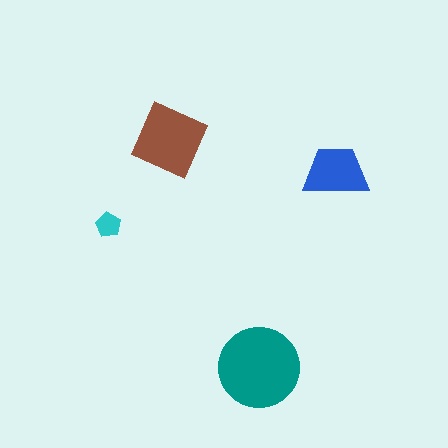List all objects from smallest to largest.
The cyan pentagon, the blue trapezoid, the brown diamond, the teal circle.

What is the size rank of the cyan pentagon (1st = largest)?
4th.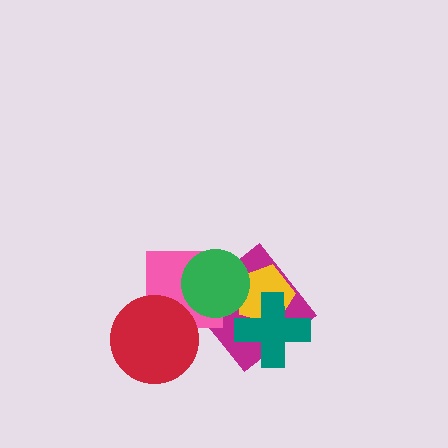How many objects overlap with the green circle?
3 objects overlap with the green circle.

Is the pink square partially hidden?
Yes, it is partially covered by another shape.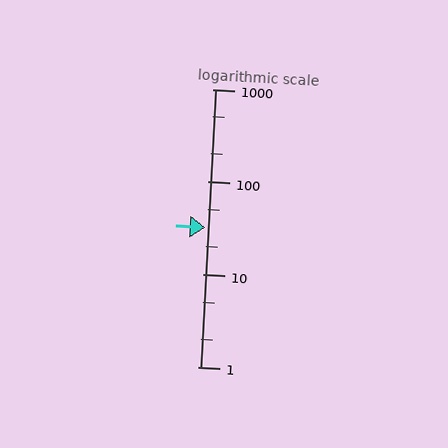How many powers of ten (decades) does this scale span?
The scale spans 3 decades, from 1 to 1000.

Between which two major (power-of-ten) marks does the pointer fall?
The pointer is between 10 and 100.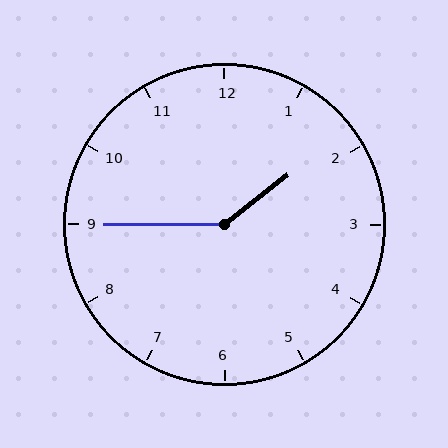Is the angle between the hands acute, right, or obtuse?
It is obtuse.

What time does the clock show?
1:45.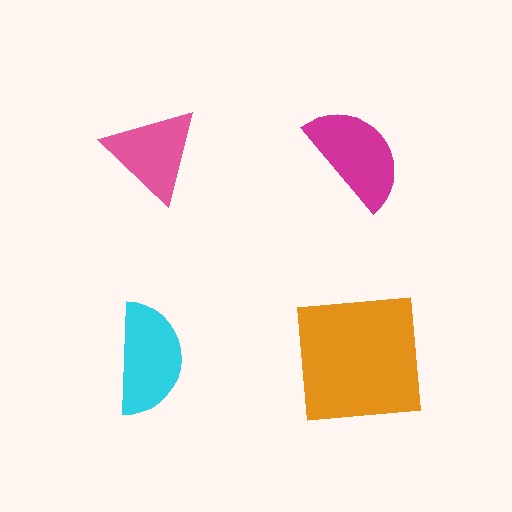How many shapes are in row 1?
2 shapes.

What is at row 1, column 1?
A pink triangle.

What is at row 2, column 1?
A cyan semicircle.